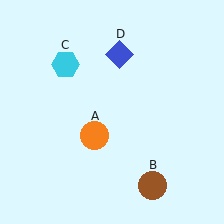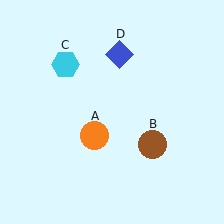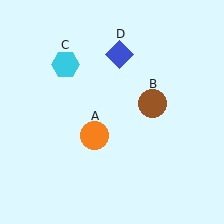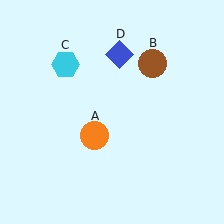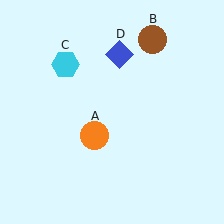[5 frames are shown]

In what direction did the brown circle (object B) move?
The brown circle (object B) moved up.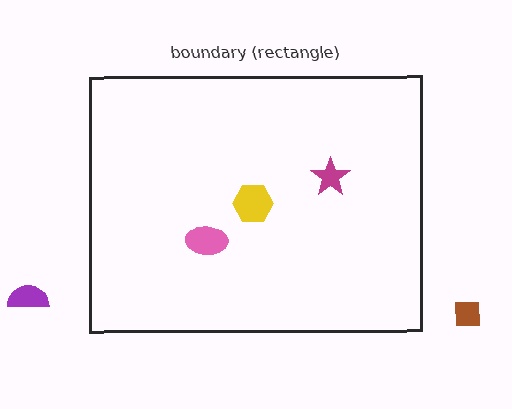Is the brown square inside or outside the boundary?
Outside.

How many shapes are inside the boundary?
3 inside, 2 outside.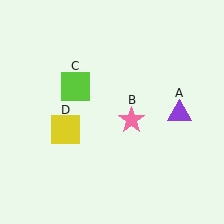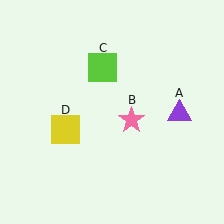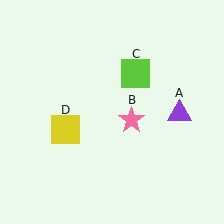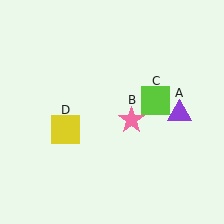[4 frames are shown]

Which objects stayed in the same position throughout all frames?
Purple triangle (object A) and pink star (object B) and yellow square (object D) remained stationary.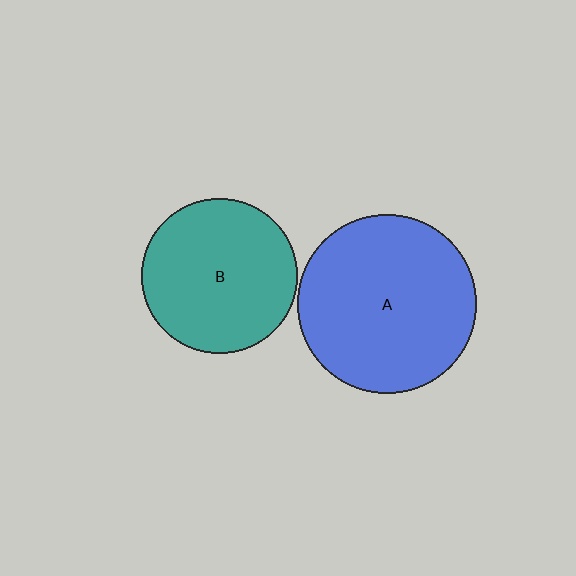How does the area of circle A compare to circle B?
Approximately 1.3 times.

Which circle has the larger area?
Circle A (blue).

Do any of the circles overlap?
No, none of the circles overlap.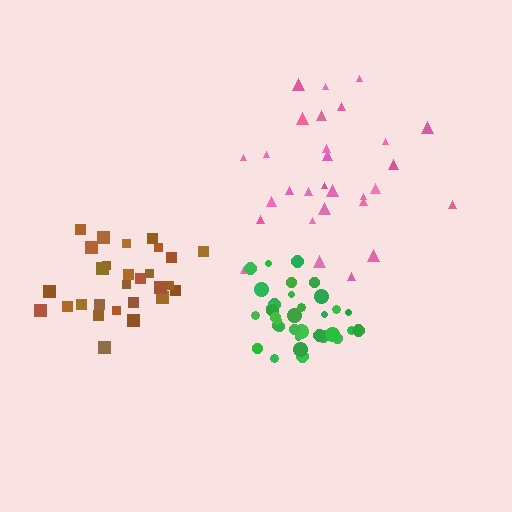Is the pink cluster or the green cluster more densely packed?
Green.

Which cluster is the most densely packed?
Green.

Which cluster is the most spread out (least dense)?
Pink.